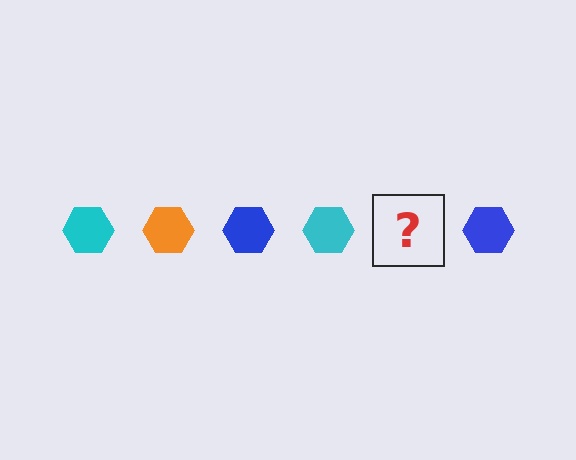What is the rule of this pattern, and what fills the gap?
The rule is that the pattern cycles through cyan, orange, blue hexagons. The gap should be filled with an orange hexagon.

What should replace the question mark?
The question mark should be replaced with an orange hexagon.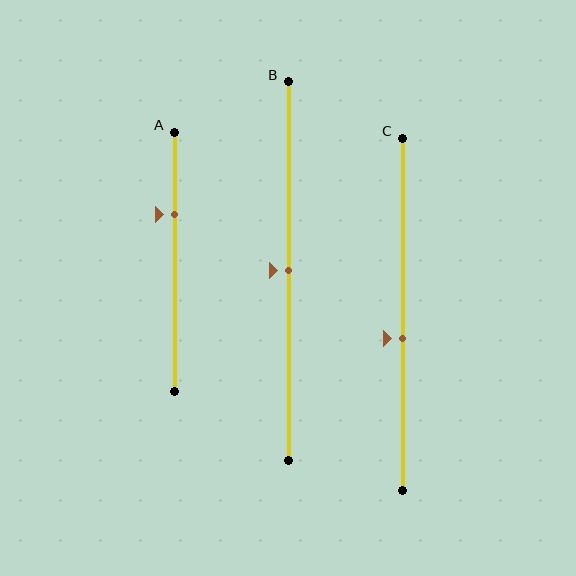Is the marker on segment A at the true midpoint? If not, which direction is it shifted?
No, the marker on segment A is shifted upward by about 18% of the segment length.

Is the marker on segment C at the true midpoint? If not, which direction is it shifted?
No, the marker on segment C is shifted downward by about 7% of the segment length.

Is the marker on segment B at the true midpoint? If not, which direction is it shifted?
Yes, the marker on segment B is at the true midpoint.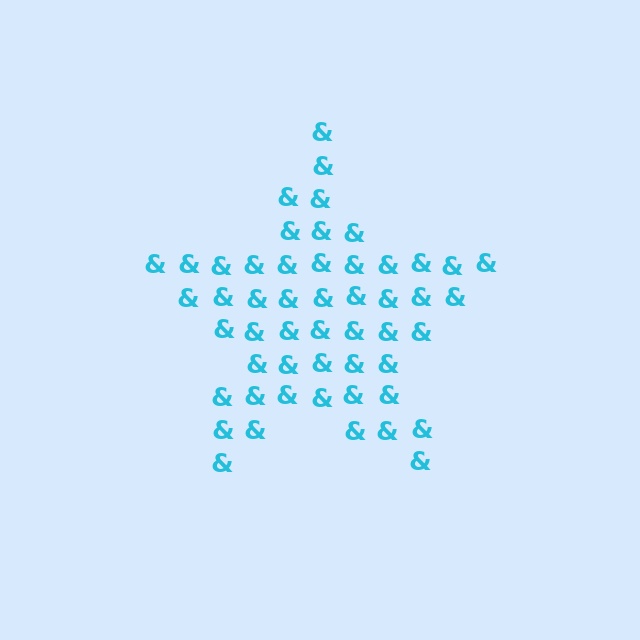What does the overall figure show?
The overall figure shows a star.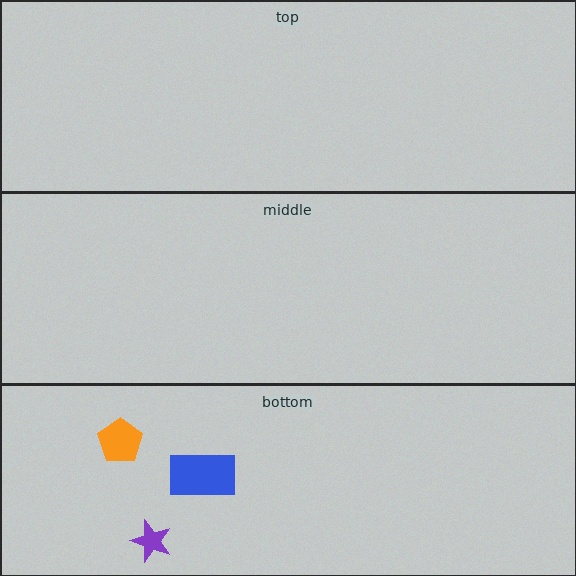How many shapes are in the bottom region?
3.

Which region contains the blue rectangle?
The bottom region.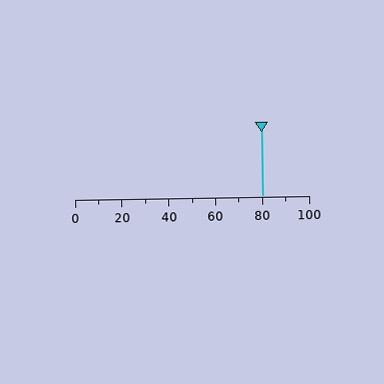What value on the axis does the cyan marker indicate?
The marker indicates approximately 80.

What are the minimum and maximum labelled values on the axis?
The axis runs from 0 to 100.